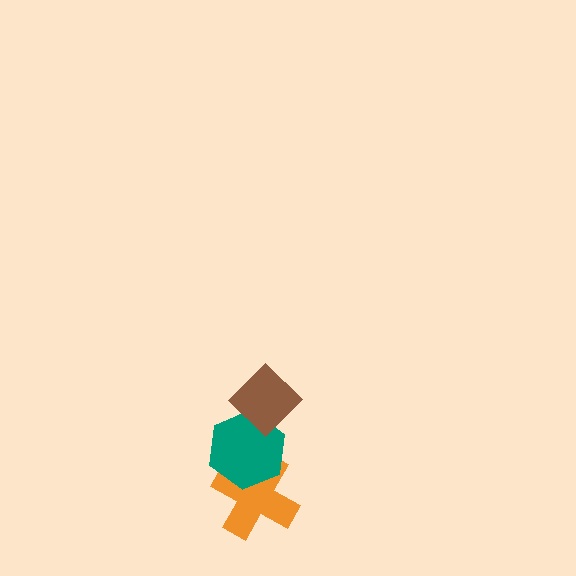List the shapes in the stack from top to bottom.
From top to bottom: the brown diamond, the teal hexagon, the orange cross.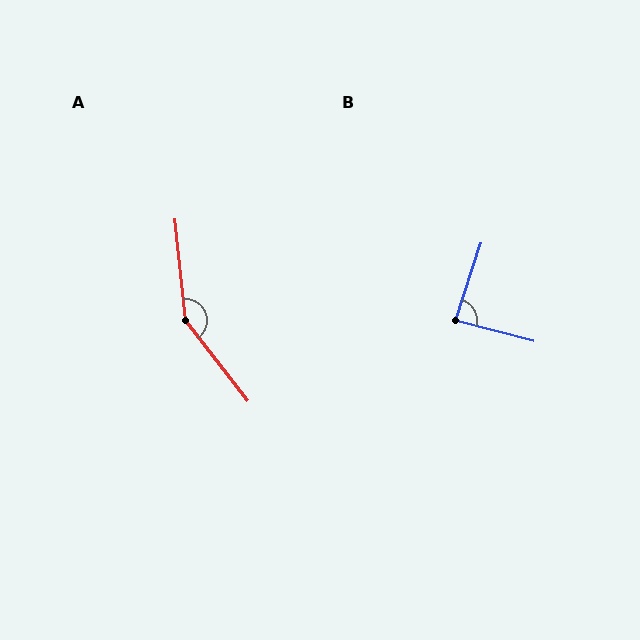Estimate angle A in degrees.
Approximately 148 degrees.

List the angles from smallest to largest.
B (87°), A (148°).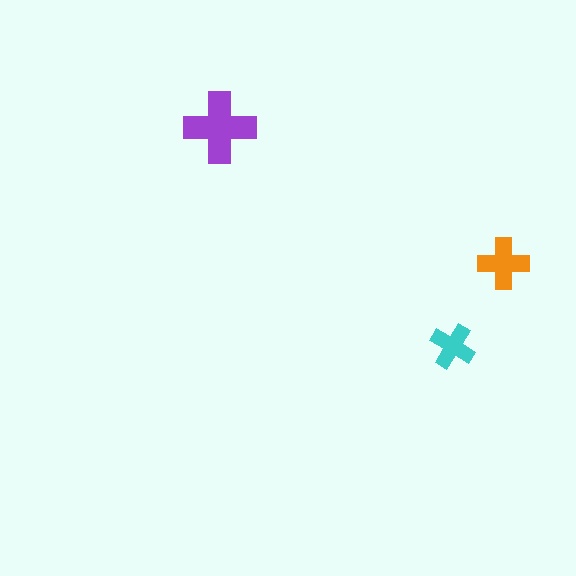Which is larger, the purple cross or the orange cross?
The purple one.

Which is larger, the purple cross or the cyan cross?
The purple one.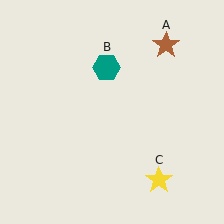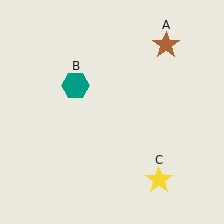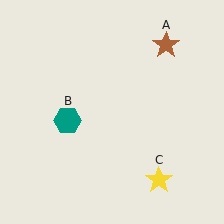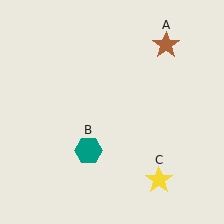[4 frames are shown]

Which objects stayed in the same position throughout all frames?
Brown star (object A) and yellow star (object C) remained stationary.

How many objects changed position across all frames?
1 object changed position: teal hexagon (object B).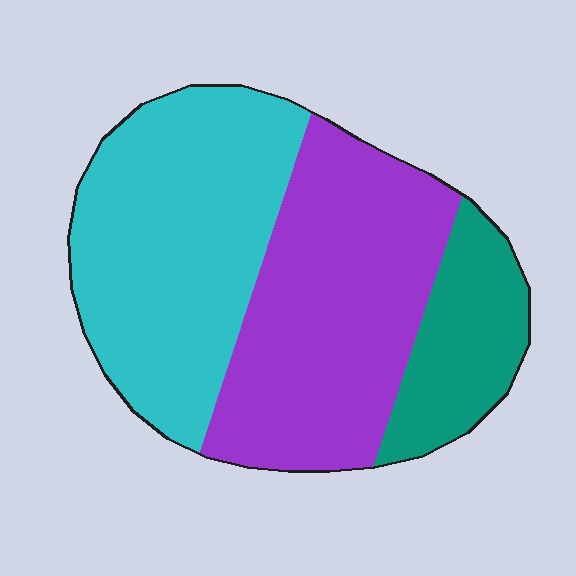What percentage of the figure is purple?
Purple covers around 40% of the figure.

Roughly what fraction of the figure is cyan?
Cyan covers about 40% of the figure.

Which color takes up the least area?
Teal, at roughly 15%.